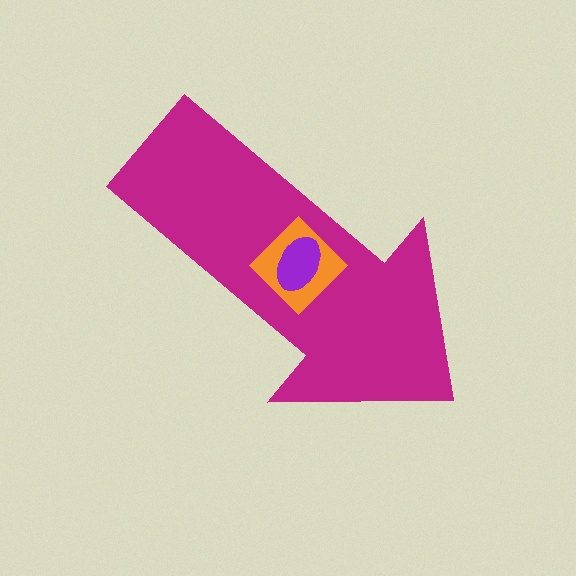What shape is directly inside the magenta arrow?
The orange diamond.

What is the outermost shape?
The magenta arrow.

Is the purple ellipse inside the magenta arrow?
Yes.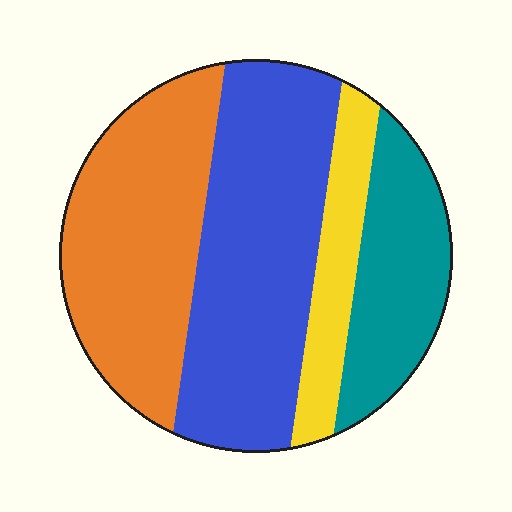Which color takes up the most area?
Blue, at roughly 40%.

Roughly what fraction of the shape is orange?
Orange covers about 30% of the shape.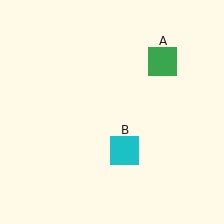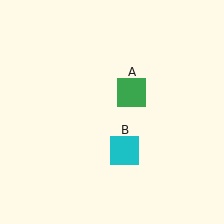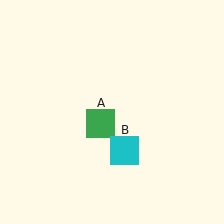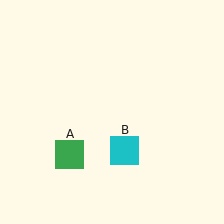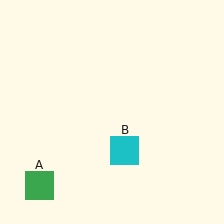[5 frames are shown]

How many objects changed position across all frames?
1 object changed position: green square (object A).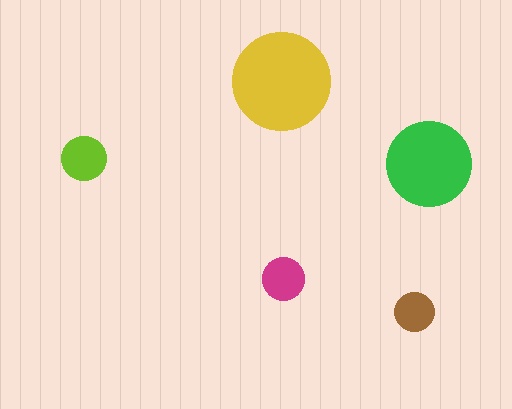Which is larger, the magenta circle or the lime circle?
The lime one.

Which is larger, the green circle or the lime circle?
The green one.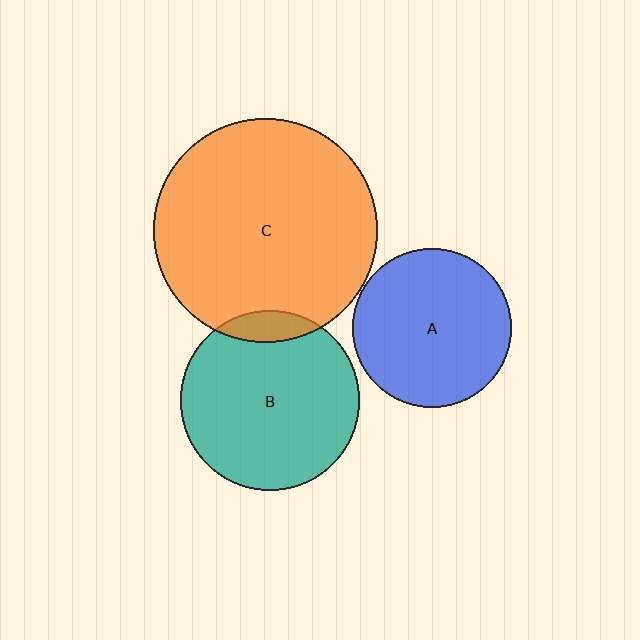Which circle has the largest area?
Circle C (orange).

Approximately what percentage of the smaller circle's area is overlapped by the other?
Approximately 10%.